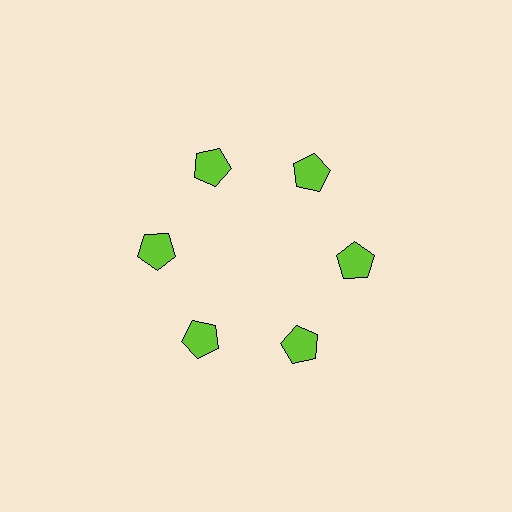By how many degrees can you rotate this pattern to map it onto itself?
The pattern maps onto itself every 60 degrees of rotation.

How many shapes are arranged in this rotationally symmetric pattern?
There are 6 shapes, arranged in 6 groups of 1.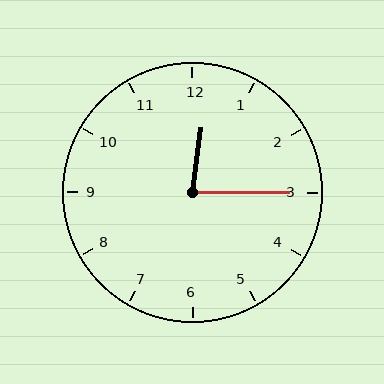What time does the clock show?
12:15.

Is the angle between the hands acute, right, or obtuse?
It is acute.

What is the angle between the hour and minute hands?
Approximately 82 degrees.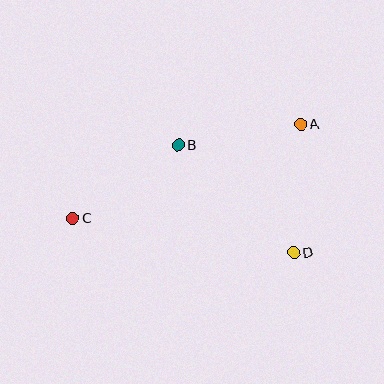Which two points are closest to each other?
Points A and B are closest to each other.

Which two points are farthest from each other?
Points A and C are farthest from each other.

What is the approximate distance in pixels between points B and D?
The distance between B and D is approximately 158 pixels.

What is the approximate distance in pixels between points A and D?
The distance between A and D is approximately 129 pixels.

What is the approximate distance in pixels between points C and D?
The distance between C and D is approximately 223 pixels.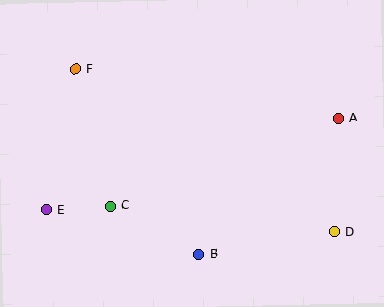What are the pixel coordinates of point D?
Point D is at (334, 232).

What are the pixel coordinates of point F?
Point F is at (75, 69).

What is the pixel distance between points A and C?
The distance between A and C is 244 pixels.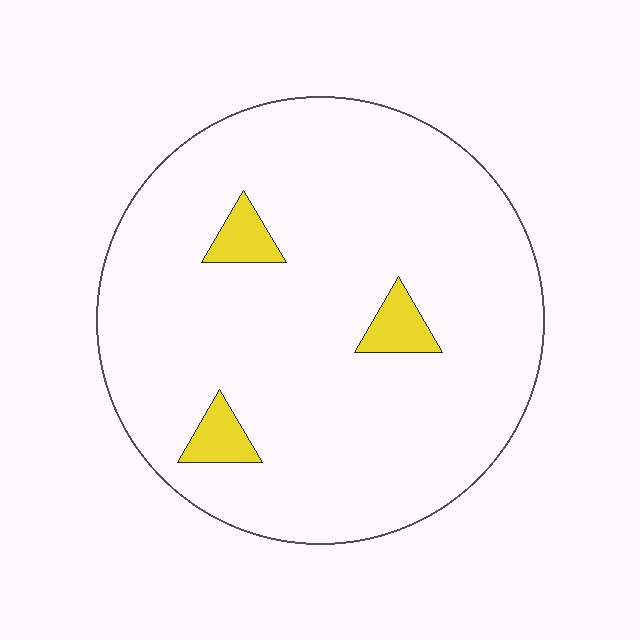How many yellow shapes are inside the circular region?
3.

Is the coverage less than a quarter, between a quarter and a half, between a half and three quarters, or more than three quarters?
Less than a quarter.